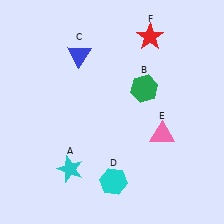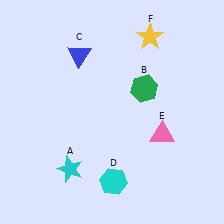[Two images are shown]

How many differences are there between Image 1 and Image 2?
There is 1 difference between the two images.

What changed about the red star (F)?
In Image 1, F is red. In Image 2, it changed to yellow.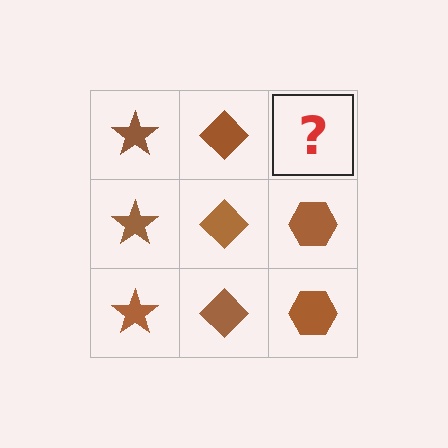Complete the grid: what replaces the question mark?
The question mark should be replaced with a brown hexagon.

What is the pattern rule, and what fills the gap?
The rule is that each column has a consistent shape. The gap should be filled with a brown hexagon.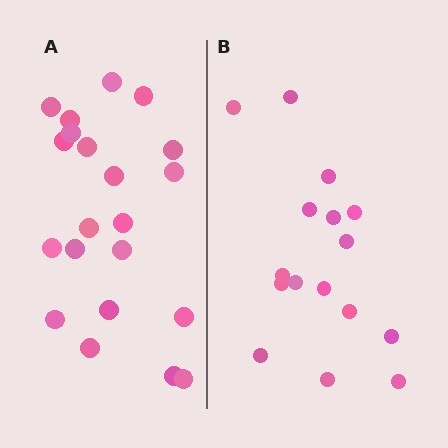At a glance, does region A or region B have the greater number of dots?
Region A (the left region) has more dots.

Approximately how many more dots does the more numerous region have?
Region A has about 5 more dots than region B.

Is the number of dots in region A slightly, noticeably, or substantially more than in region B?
Region A has noticeably more, but not dramatically so. The ratio is roughly 1.3 to 1.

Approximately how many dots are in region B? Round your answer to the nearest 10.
About 20 dots. (The exact count is 16, which rounds to 20.)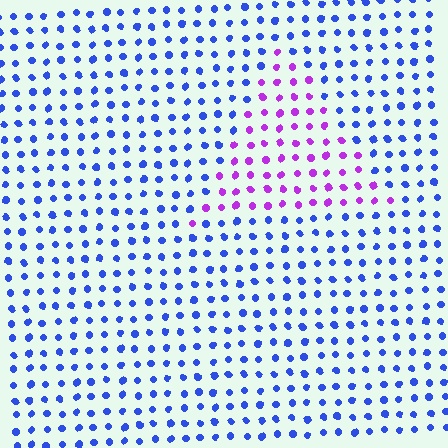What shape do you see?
I see a triangle.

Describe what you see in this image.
The image is filled with small blue elements in a uniform arrangement. A triangle-shaped region is visible where the elements are tinted to a slightly different hue, forming a subtle color boundary.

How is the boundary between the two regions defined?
The boundary is defined purely by a slight shift in hue (about 58 degrees). Spacing, size, and orientation are identical on both sides.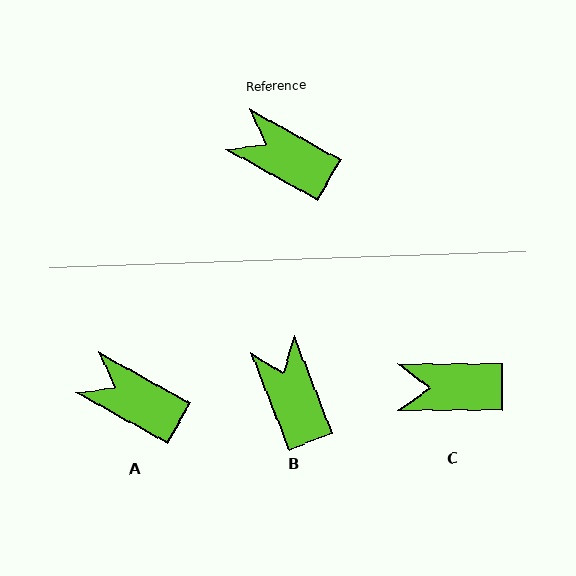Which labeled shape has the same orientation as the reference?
A.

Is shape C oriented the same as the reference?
No, it is off by about 30 degrees.